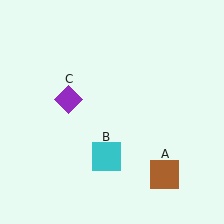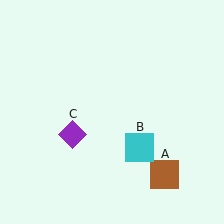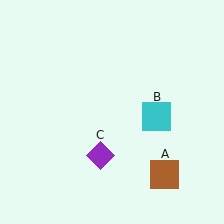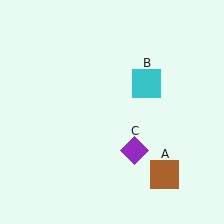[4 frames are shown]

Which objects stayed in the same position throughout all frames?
Brown square (object A) remained stationary.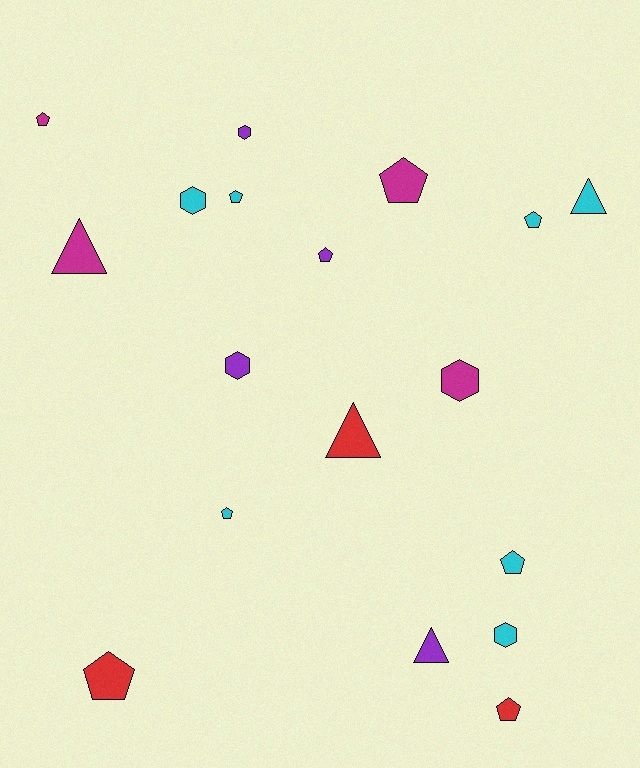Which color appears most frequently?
Cyan, with 7 objects.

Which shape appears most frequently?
Pentagon, with 9 objects.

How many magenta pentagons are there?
There are 2 magenta pentagons.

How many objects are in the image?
There are 18 objects.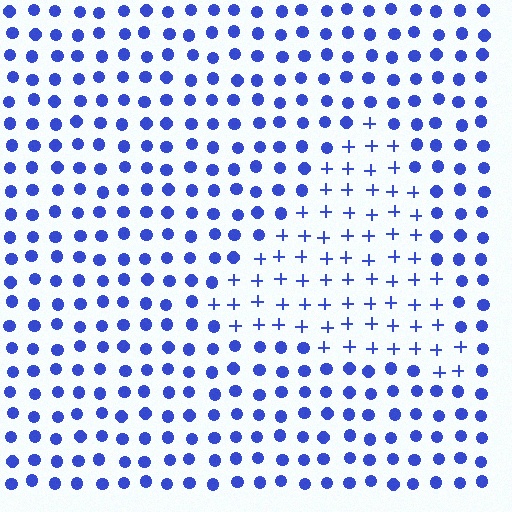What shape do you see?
I see a triangle.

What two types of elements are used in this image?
The image uses plus signs inside the triangle region and circles outside it.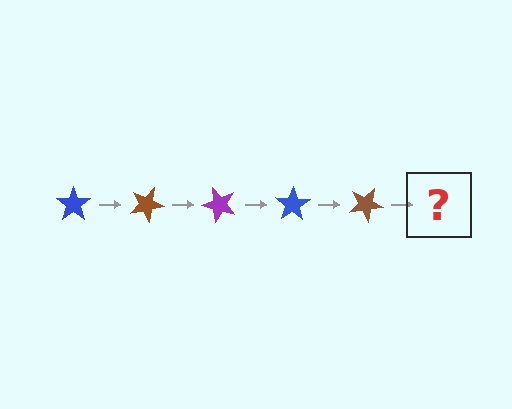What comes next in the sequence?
The next element should be a purple star, rotated 125 degrees from the start.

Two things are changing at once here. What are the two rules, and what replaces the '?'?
The two rules are that it rotates 25 degrees each step and the color cycles through blue, brown, and purple. The '?' should be a purple star, rotated 125 degrees from the start.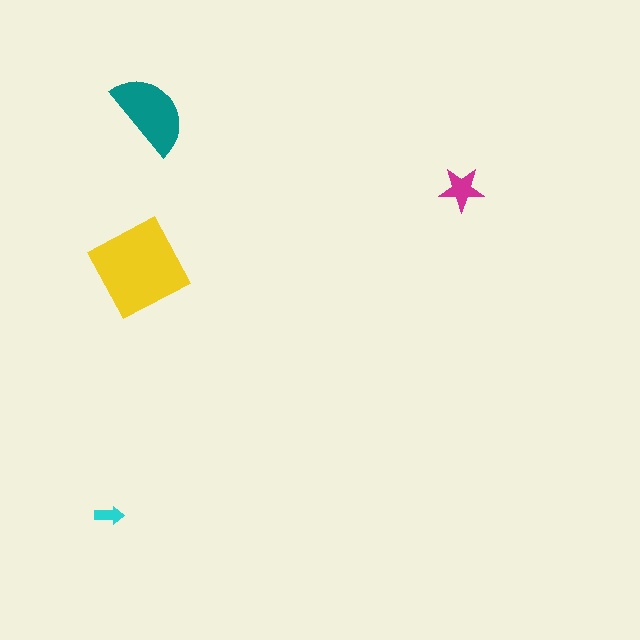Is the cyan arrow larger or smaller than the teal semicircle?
Smaller.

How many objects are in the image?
There are 4 objects in the image.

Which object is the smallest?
The cyan arrow.